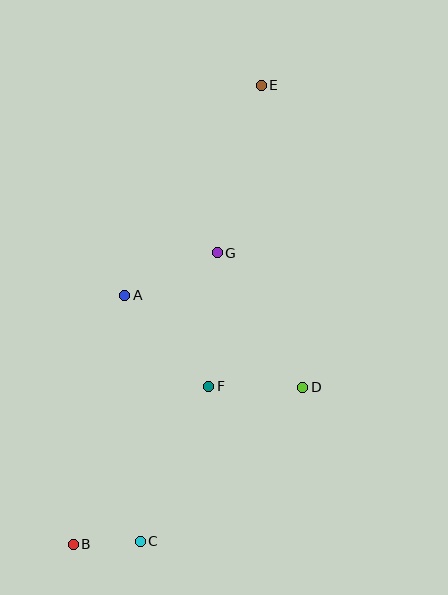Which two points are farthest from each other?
Points B and E are farthest from each other.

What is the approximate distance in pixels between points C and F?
The distance between C and F is approximately 169 pixels.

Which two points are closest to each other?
Points B and C are closest to each other.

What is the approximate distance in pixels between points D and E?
The distance between D and E is approximately 305 pixels.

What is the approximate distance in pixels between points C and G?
The distance between C and G is approximately 298 pixels.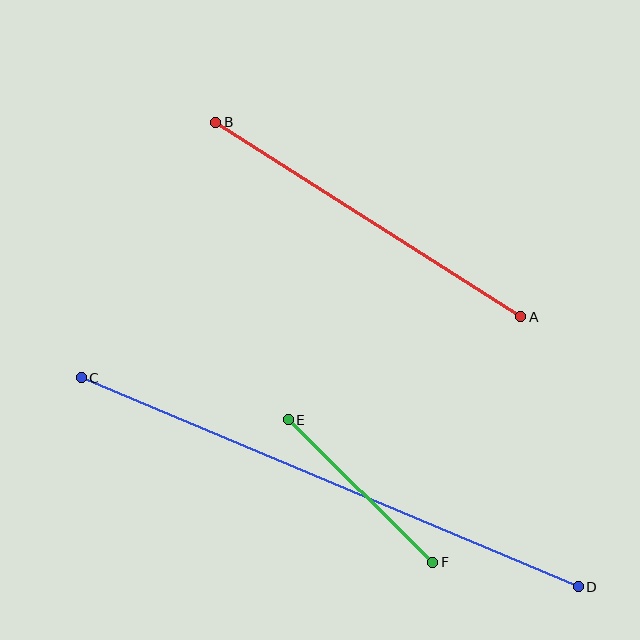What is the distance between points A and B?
The distance is approximately 362 pixels.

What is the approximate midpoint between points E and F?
The midpoint is at approximately (360, 491) pixels.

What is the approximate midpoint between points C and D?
The midpoint is at approximately (330, 482) pixels.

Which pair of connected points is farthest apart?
Points C and D are farthest apart.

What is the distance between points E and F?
The distance is approximately 203 pixels.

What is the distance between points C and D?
The distance is approximately 539 pixels.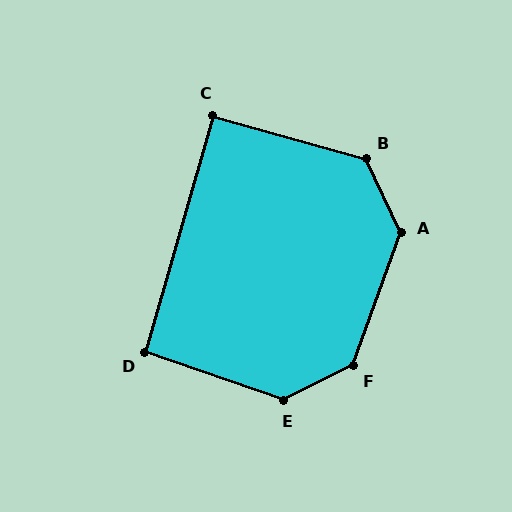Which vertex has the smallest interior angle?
C, at approximately 90 degrees.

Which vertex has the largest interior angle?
F, at approximately 136 degrees.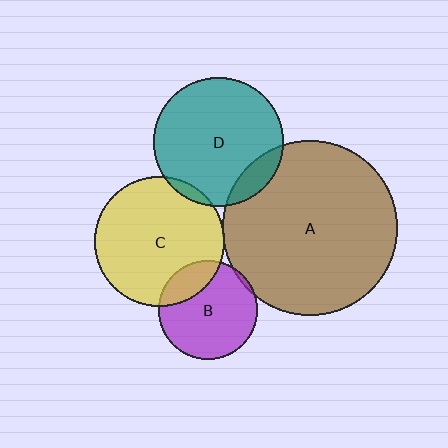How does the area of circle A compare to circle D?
Approximately 1.8 times.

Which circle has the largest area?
Circle A (brown).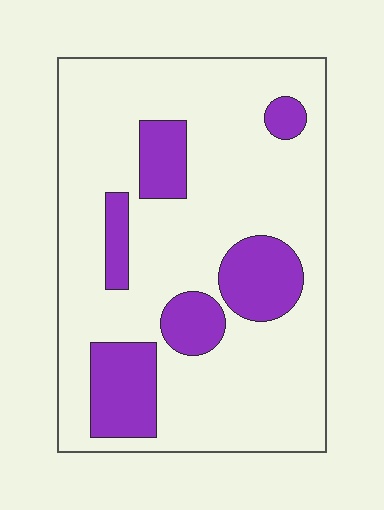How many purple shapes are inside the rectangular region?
6.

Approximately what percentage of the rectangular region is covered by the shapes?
Approximately 20%.